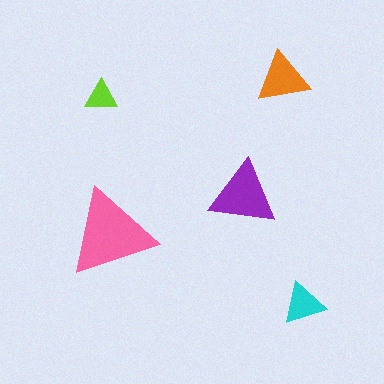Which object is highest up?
The orange triangle is topmost.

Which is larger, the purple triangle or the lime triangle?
The purple one.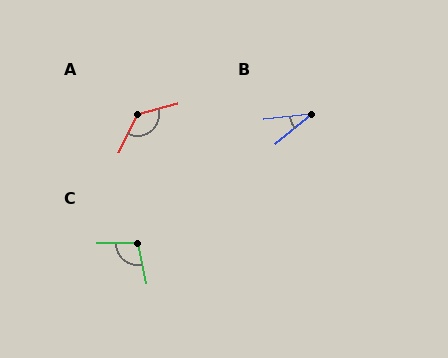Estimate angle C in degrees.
Approximately 101 degrees.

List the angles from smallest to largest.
B (33°), C (101°), A (131°).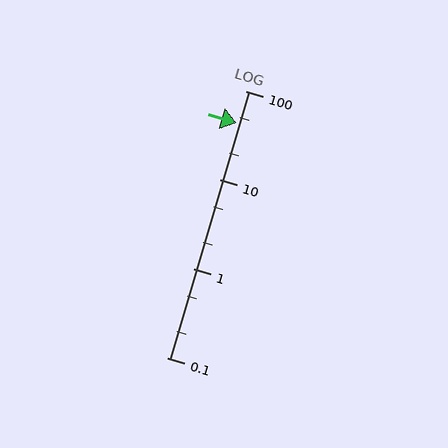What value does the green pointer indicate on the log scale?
The pointer indicates approximately 43.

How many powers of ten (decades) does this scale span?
The scale spans 3 decades, from 0.1 to 100.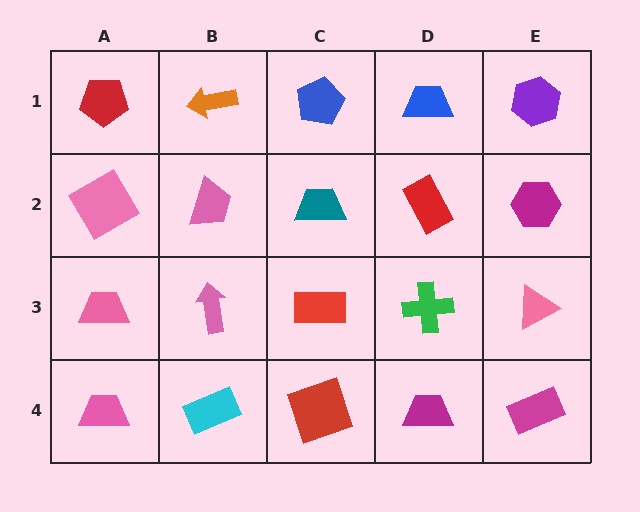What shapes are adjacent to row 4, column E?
A pink triangle (row 3, column E), a magenta trapezoid (row 4, column D).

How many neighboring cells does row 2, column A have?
3.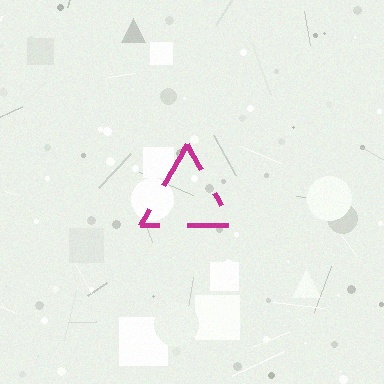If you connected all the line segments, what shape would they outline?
They would outline a triangle.